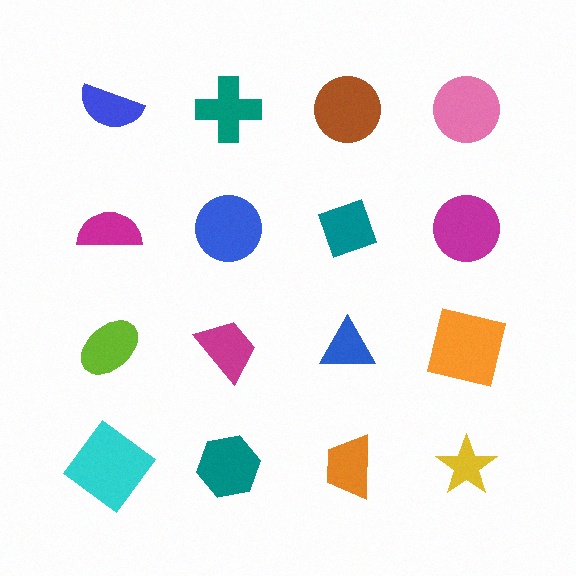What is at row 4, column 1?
A cyan diamond.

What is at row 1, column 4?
A pink circle.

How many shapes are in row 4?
4 shapes.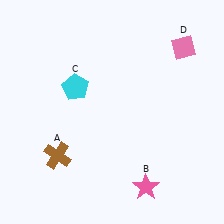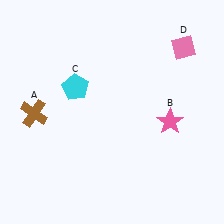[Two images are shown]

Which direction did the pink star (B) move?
The pink star (B) moved up.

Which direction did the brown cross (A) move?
The brown cross (A) moved up.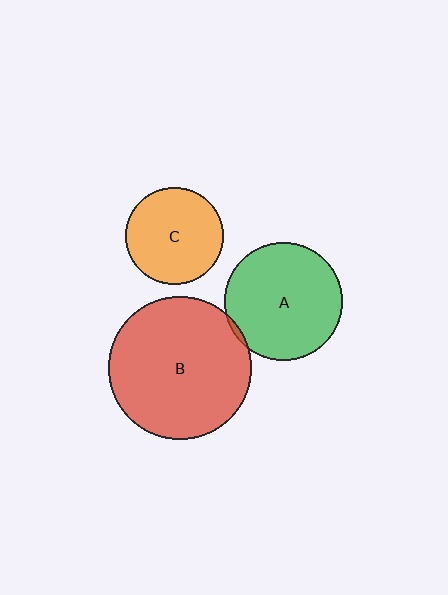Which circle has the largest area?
Circle B (red).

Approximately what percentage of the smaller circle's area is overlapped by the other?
Approximately 5%.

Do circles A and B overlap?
Yes.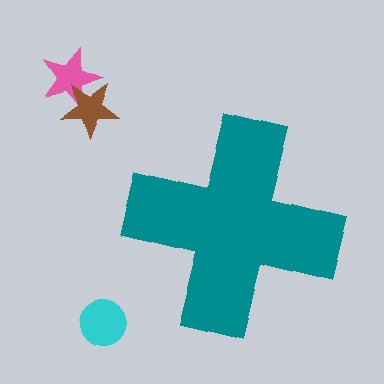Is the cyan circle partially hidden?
No, the cyan circle is fully visible.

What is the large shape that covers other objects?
A teal cross.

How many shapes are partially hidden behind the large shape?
0 shapes are partially hidden.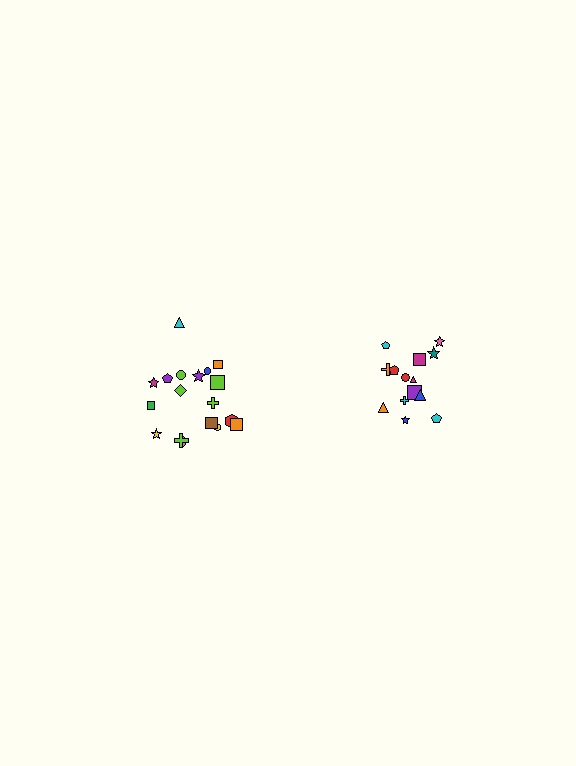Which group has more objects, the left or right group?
The left group.